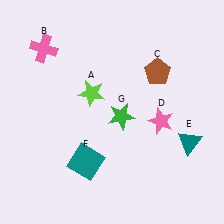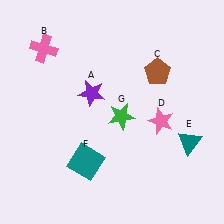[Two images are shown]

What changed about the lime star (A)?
In Image 1, A is lime. In Image 2, it changed to purple.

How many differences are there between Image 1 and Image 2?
There is 1 difference between the two images.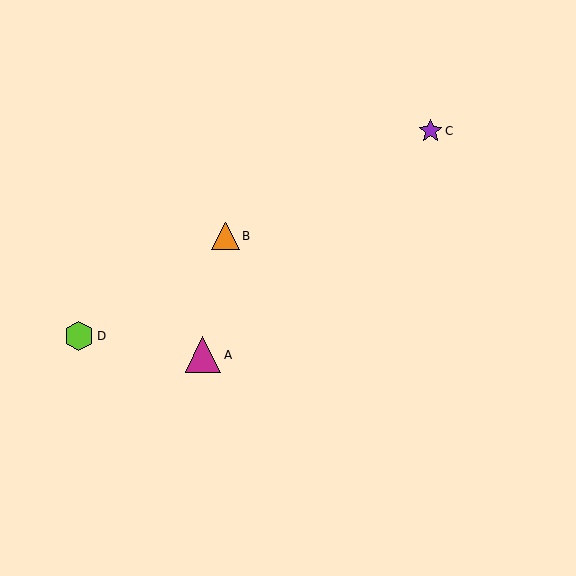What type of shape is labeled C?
Shape C is a purple star.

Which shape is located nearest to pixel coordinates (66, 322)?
The lime hexagon (labeled D) at (79, 336) is nearest to that location.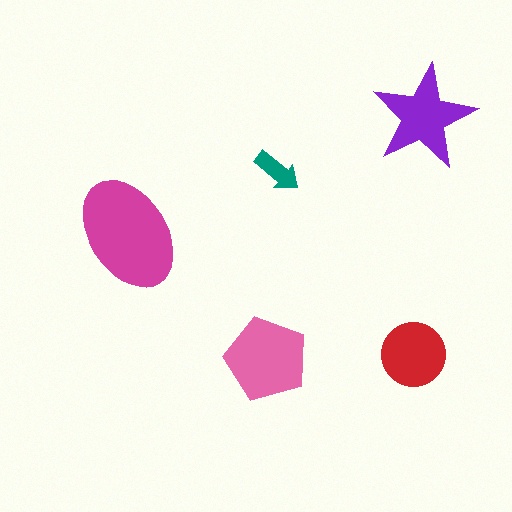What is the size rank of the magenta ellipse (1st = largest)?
1st.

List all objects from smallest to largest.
The teal arrow, the red circle, the purple star, the pink pentagon, the magenta ellipse.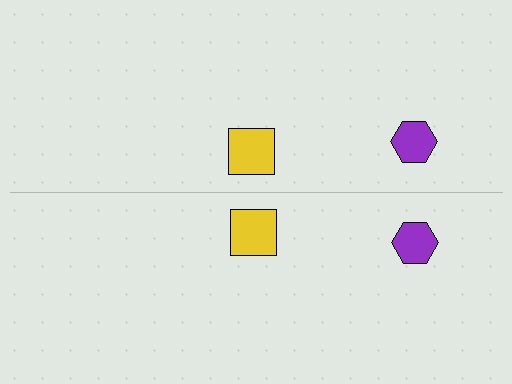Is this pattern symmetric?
Yes, this pattern has bilateral (reflection) symmetry.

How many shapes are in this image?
There are 4 shapes in this image.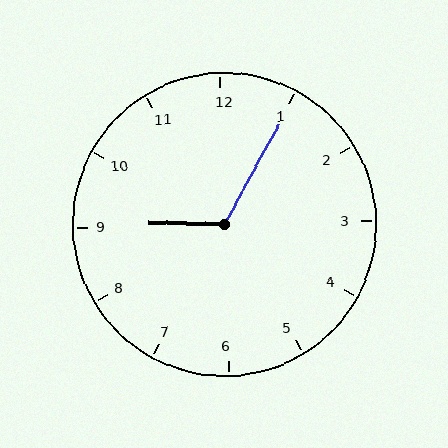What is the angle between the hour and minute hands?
Approximately 118 degrees.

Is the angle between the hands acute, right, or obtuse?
It is obtuse.